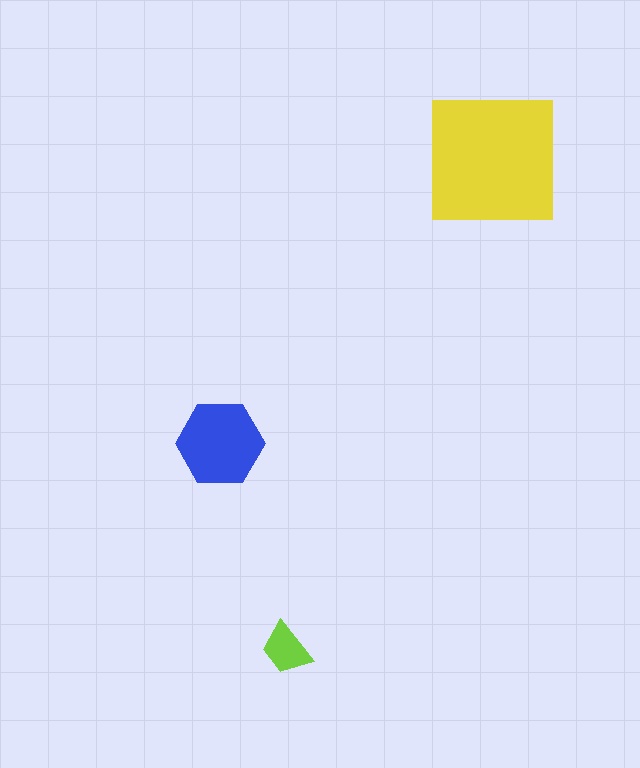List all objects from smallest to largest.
The lime trapezoid, the blue hexagon, the yellow square.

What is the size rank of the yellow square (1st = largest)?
1st.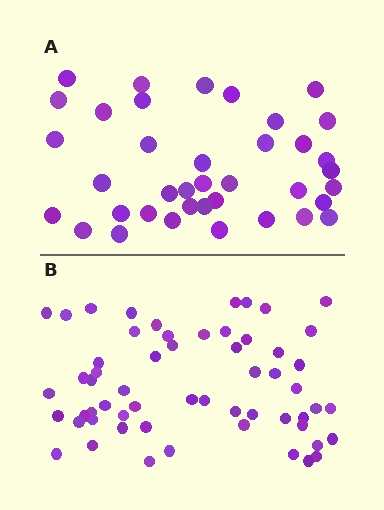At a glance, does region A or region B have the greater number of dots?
Region B (the bottom region) has more dots.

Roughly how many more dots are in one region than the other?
Region B has approximately 20 more dots than region A.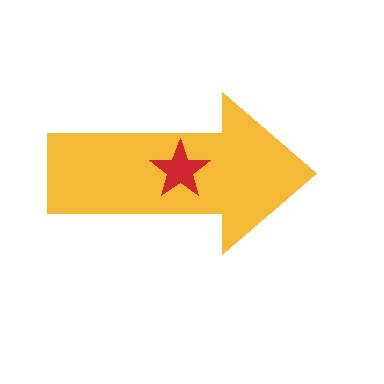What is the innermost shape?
The red star.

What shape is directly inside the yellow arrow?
The red star.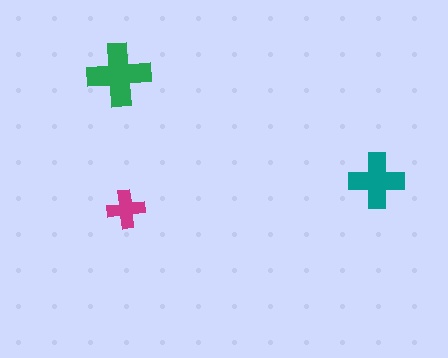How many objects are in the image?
There are 3 objects in the image.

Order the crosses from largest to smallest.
the green one, the teal one, the magenta one.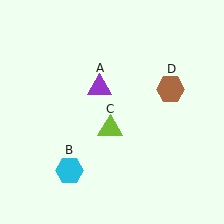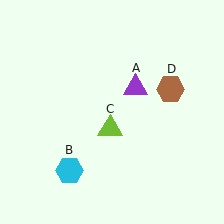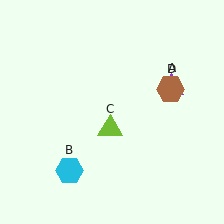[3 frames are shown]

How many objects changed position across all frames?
1 object changed position: purple triangle (object A).